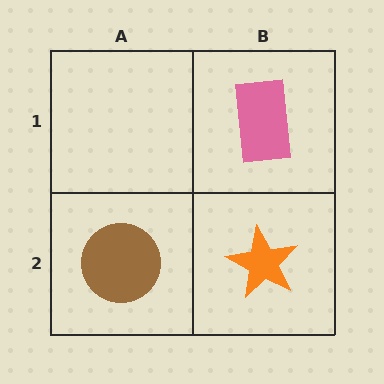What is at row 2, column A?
A brown circle.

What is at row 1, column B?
A pink rectangle.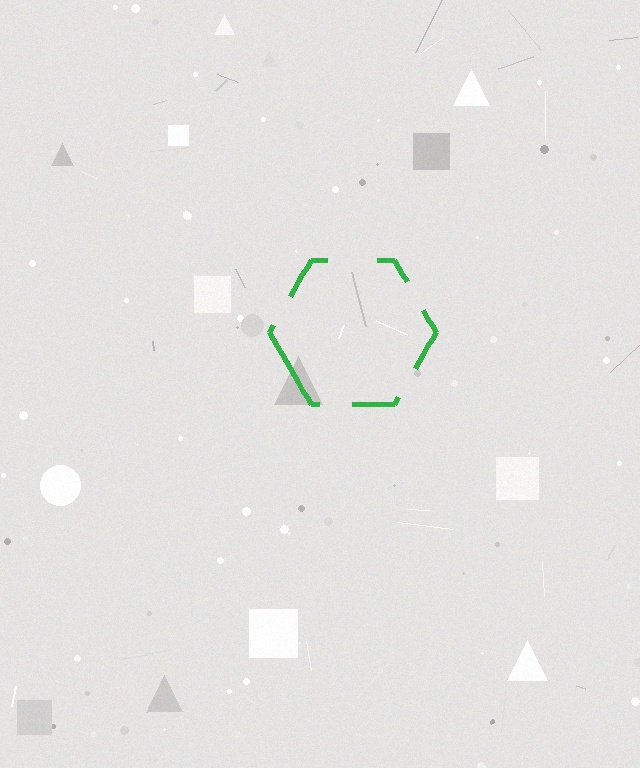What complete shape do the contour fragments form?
The contour fragments form a hexagon.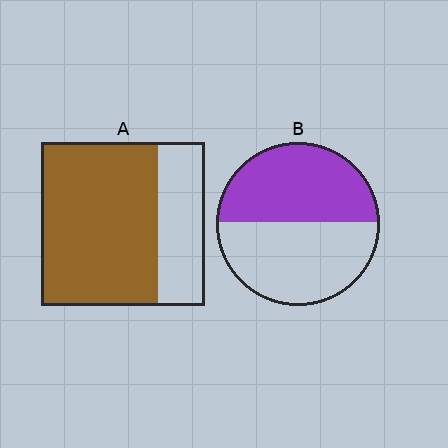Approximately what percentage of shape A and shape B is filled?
A is approximately 70% and B is approximately 50%.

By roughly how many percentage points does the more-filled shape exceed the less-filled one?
By roughly 25 percentage points (A over B).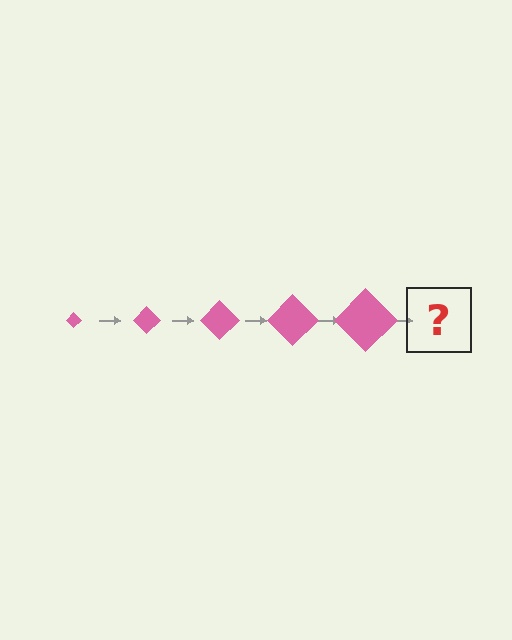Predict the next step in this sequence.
The next step is a pink diamond, larger than the previous one.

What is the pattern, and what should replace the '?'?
The pattern is that the diamond gets progressively larger each step. The '?' should be a pink diamond, larger than the previous one.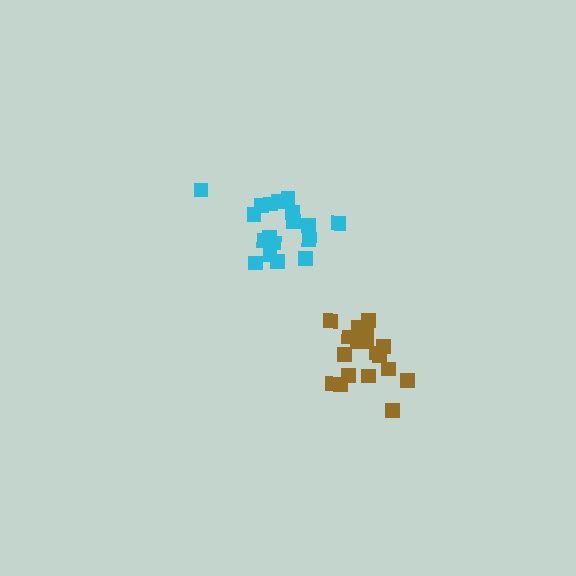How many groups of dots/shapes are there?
There are 2 groups.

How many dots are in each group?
Group 1: 18 dots, Group 2: 18 dots (36 total).